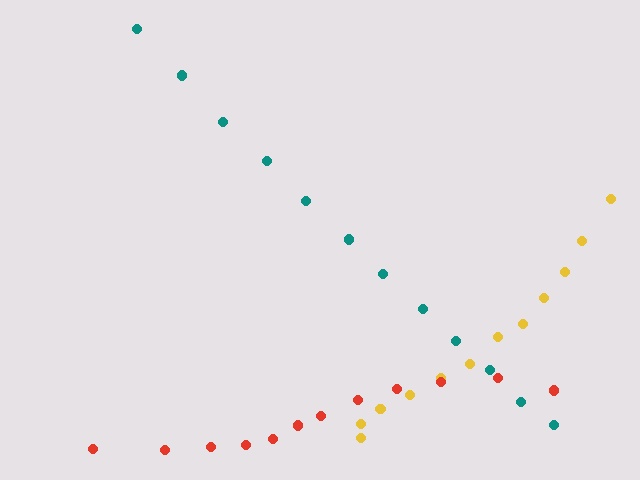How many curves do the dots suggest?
There are 3 distinct paths.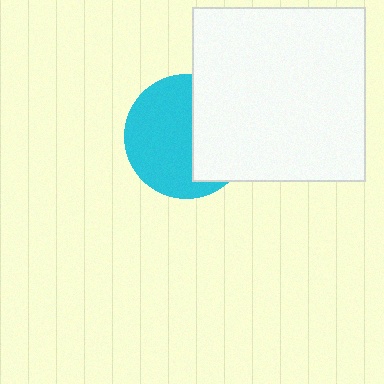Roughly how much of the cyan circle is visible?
About half of it is visible (roughly 59%).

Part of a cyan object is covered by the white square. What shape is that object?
It is a circle.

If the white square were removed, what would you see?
You would see the complete cyan circle.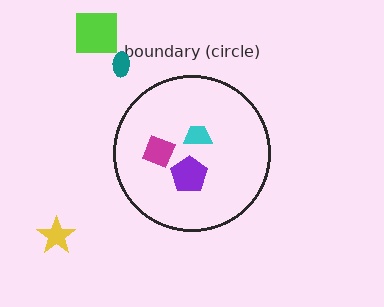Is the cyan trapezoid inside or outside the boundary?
Inside.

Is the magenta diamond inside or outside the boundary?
Inside.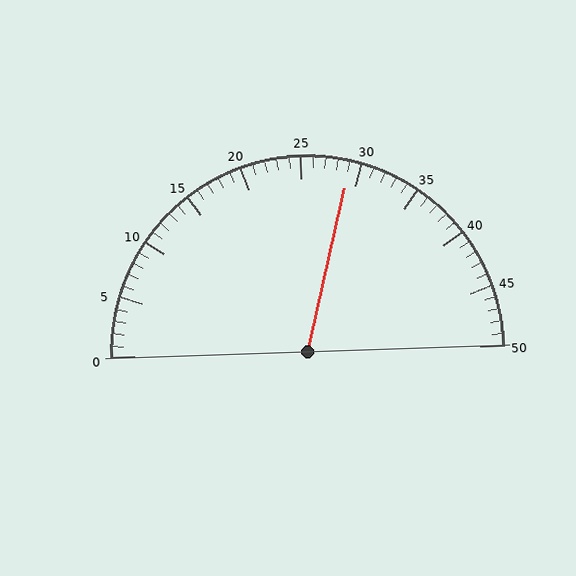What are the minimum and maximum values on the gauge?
The gauge ranges from 0 to 50.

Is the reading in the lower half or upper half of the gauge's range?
The reading is in the upper half of the range (0 to 50).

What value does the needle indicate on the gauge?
The needle indicates approximately 29.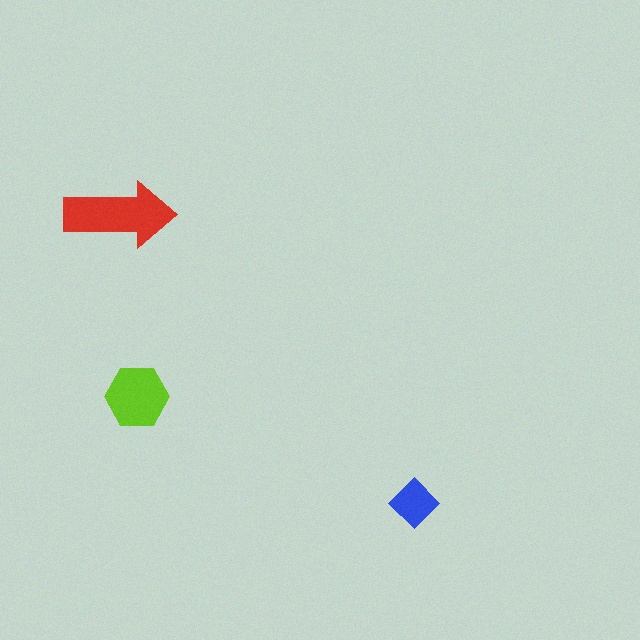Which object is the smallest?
The blue diamond.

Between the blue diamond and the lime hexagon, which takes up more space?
The lime hexagon.